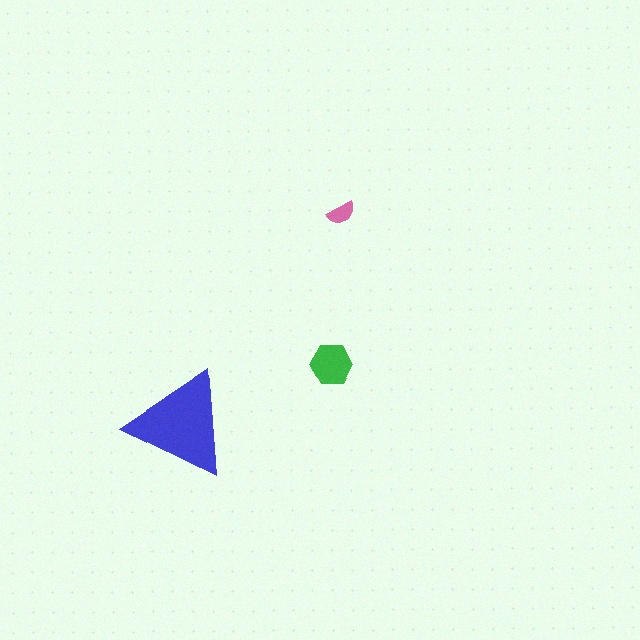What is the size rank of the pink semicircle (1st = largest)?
3rd.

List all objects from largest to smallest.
The blue triangle, the green hexagon, the pink semicircle.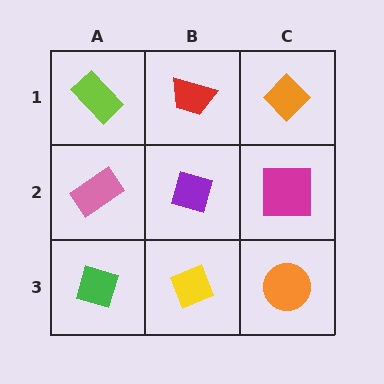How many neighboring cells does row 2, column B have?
4.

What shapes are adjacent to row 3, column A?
A pink rectangle (row 2, column A), a yellow diamond (row 3, column B).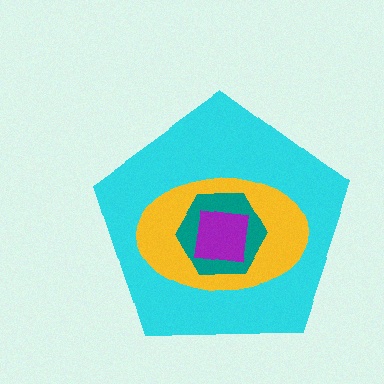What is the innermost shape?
The purple square.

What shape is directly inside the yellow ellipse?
The teal hexagon.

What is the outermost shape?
The cyan pentagon.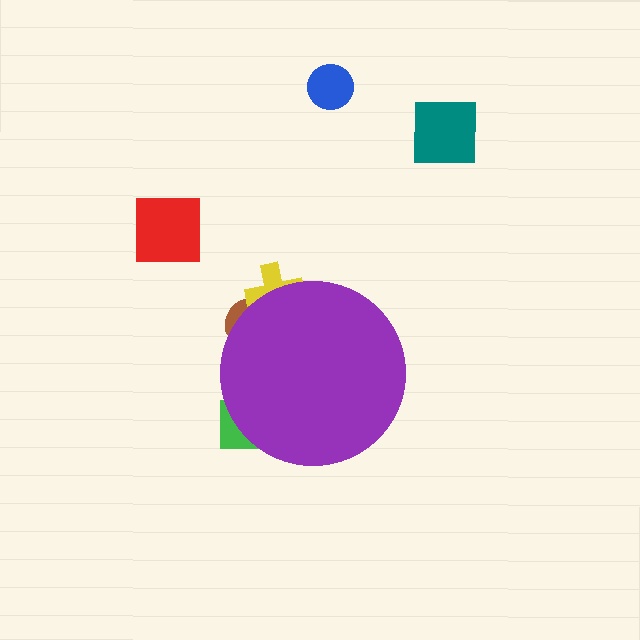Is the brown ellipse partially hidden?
Yes, the brown ellipse is partially hidden behind the purple circle.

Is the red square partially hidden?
No, the red square is fully visible.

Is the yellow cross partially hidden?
Yes, the yellow cross is partially hidden behind the purple circle.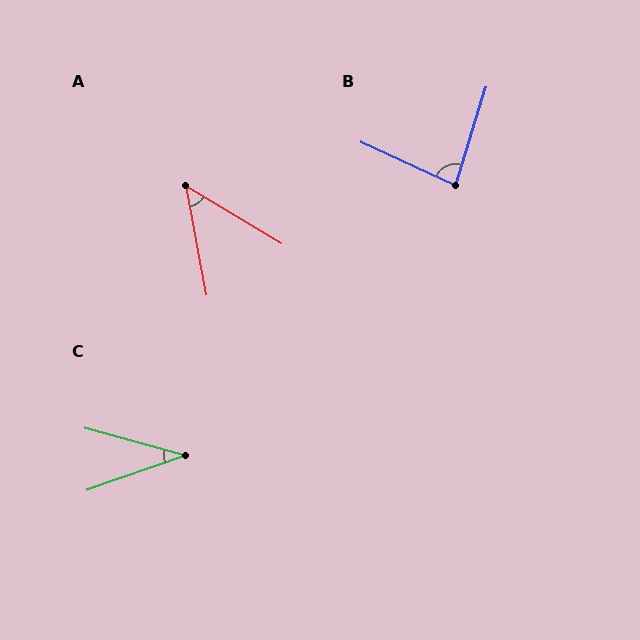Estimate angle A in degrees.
Approximately 48 degrees.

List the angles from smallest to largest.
C (35°), A (48°), B (83°).